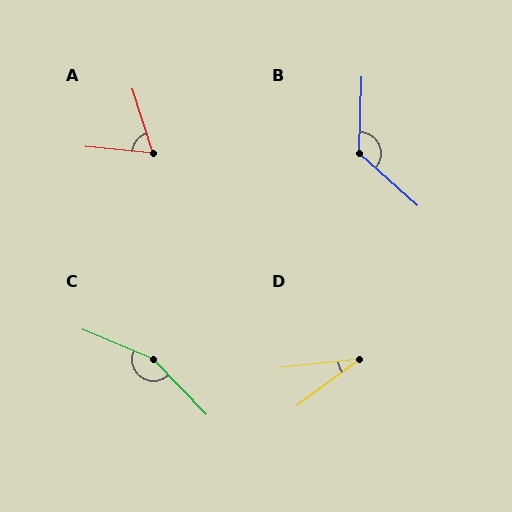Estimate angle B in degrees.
Approximately 130 degrees.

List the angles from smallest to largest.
D (31°), A (67°), B (130°), C (157°).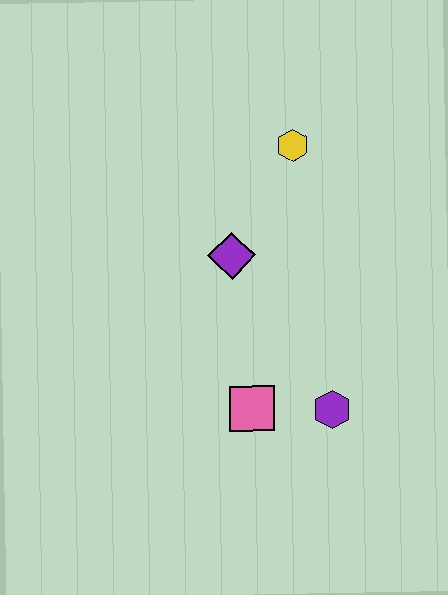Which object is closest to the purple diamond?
The yellow hexagon is closest to the purple diamond.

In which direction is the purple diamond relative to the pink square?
The purple diamond is above the pink square.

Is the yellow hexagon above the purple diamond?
Yes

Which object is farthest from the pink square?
The yellow hexagon is farthest from the pink square.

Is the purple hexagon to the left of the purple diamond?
No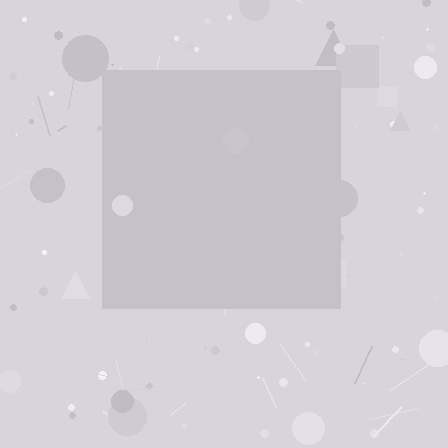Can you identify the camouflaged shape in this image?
The camouflaged shape is a square.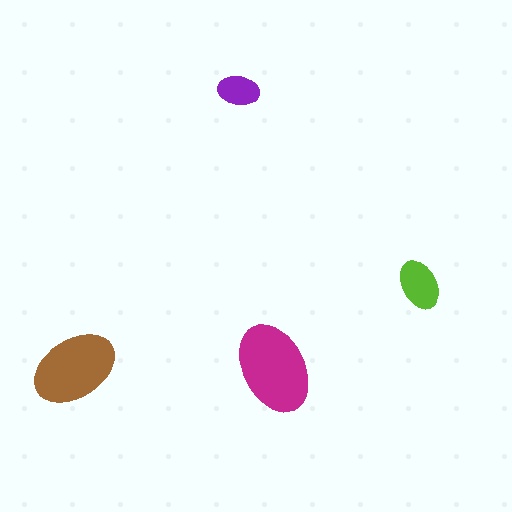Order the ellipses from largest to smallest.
the magenta one, the brown one, the lime one, the purple one.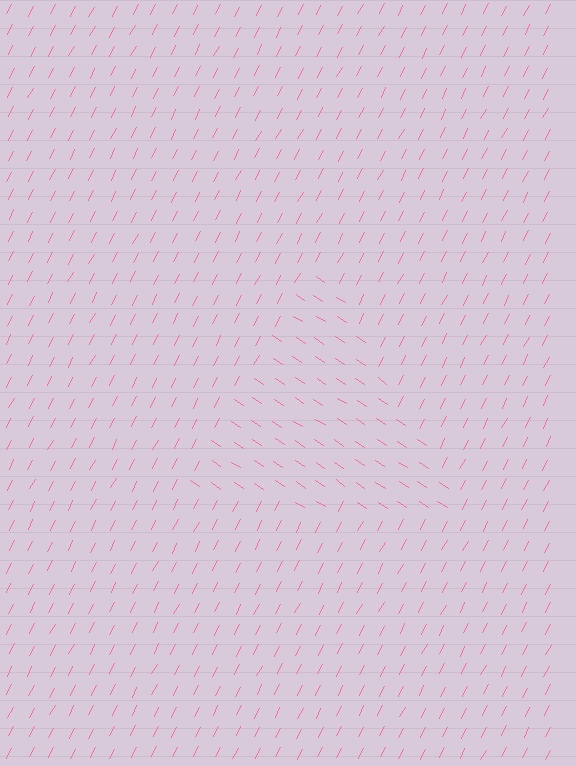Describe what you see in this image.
The image is filled with small pink line segments. A triangle region in the image has lines oriented differently from the surrounding lines, creating a visible texture boundary.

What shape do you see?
I see a triangle.